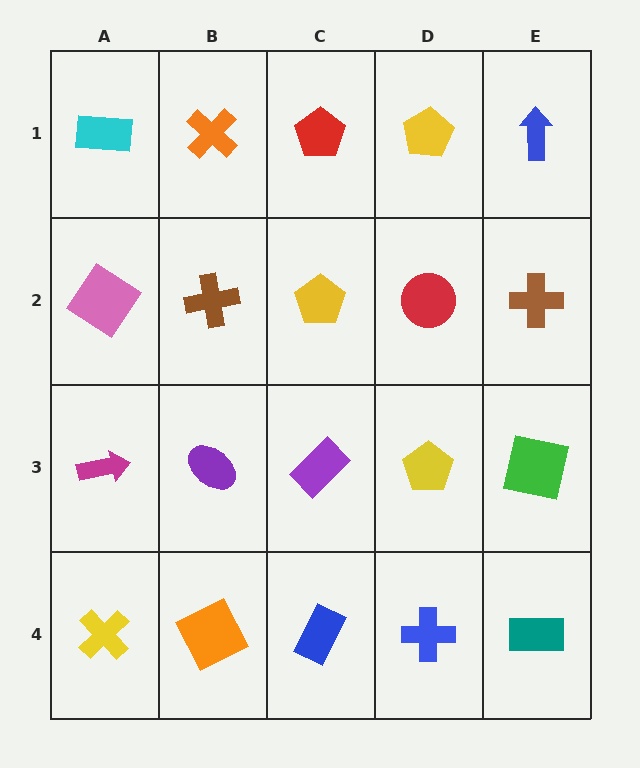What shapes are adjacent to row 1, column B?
A brown cross (row 2, column B), a cyan rectangle (row 1, column A), a red pentagon (row 1, column C).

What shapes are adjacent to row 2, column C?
A red pentagon (row 1, column C), a purple rectangle (row 3, column C), a brown cross (row 2, column B), a red circle (row 2, column D).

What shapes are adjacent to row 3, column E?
A brown cross (row 2, column E), a teal rectangle (row 4, column E), a yellow pentagon (row 3, column D).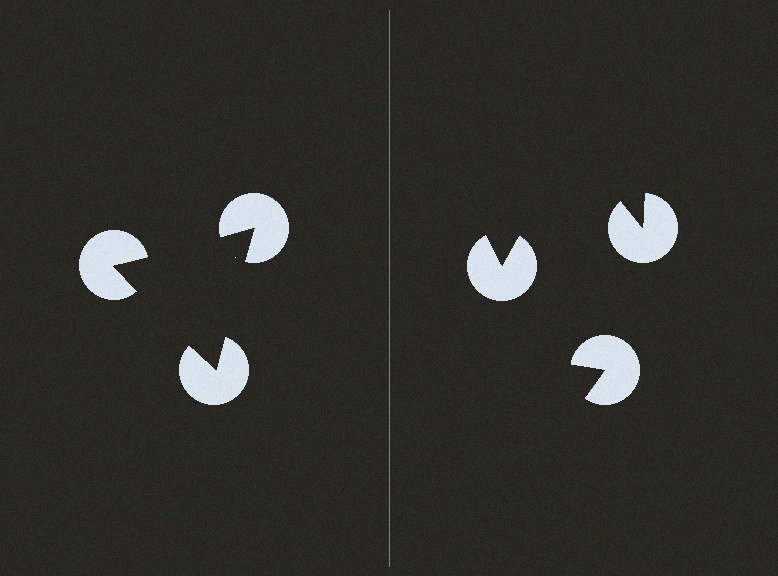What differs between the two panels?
The pac-man discs are positioned identically on both sides; only the wedge orientations differ. On the left they align to a triangle; on the right they are misaligned.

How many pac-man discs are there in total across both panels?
6 — 3 on each side.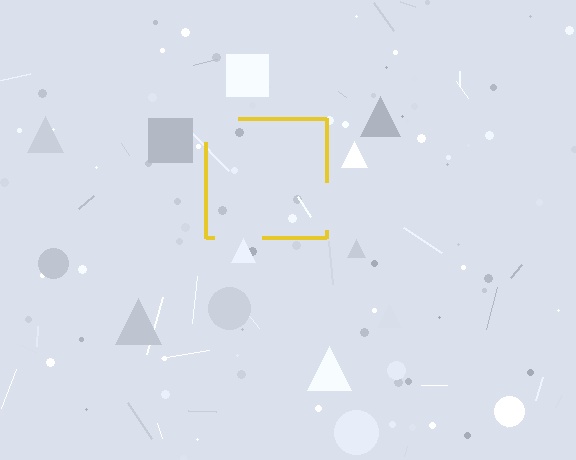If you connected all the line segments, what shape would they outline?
They would outline a square.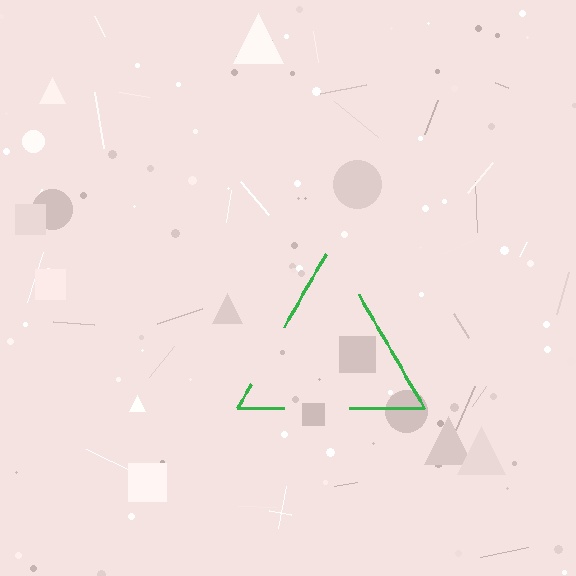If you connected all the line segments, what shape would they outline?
They would outline a triangle.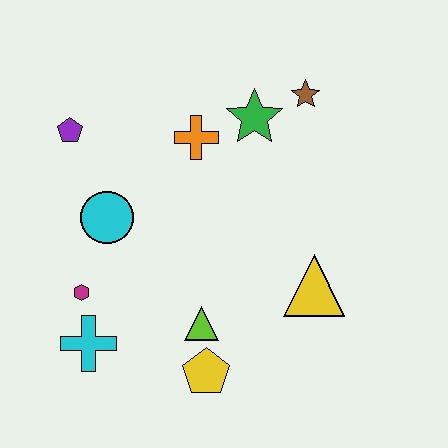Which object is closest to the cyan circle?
The magenta hexagon is closest to the cyan circle.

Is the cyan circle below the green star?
Yes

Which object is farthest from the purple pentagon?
The yellow triangle is farthest from the purple pentagon.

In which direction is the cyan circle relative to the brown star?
The cyan circle is to the left of the brown star.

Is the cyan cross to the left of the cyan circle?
Yes